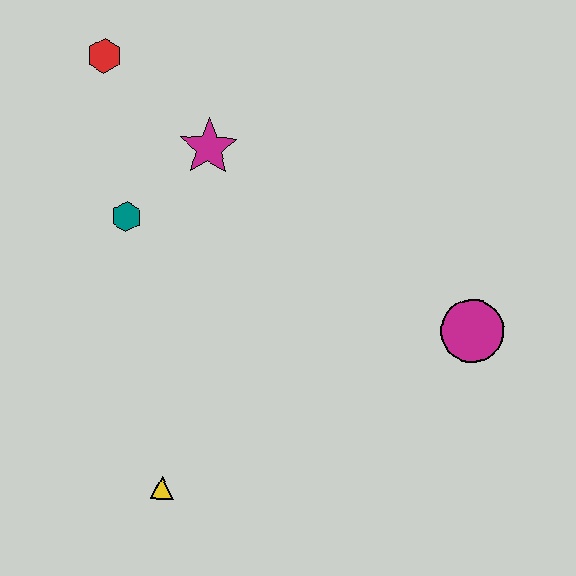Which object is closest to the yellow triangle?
The teal hexagon is closest to the yellow triangle.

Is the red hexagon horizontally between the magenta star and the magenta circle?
No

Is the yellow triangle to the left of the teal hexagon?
No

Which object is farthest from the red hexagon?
The magenta circle is farthest from the red hexagon.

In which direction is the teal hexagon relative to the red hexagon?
The teal hexagon is below the red hexagon.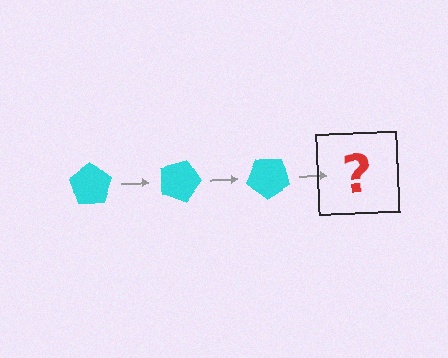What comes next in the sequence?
The next element should be a cyan pentagon rotated 60 degrees.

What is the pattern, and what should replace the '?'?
The pattern is that the pentagon rotates 20 degrees each step. The '?' should be a cyan pentagon rotated 60 degrees.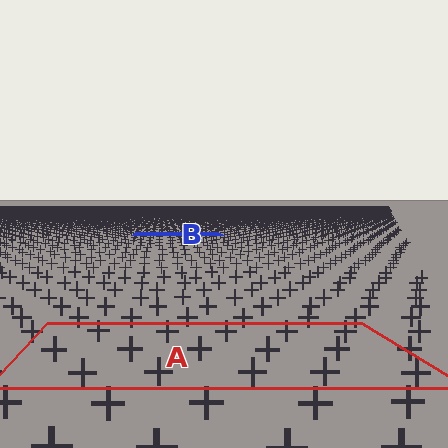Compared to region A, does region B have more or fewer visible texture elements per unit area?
Region B has more texture elements per unit area — they are packed more densely because it is farther away.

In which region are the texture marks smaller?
The texture marks are smaller in region B, because it is farther away.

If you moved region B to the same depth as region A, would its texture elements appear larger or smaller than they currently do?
They would appear larger. At a closer depth, the same texture elements are projected at a bigger on-screen size.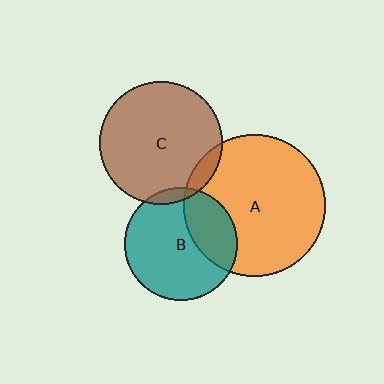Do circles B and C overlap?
Yes.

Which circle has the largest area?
Circle A (orange).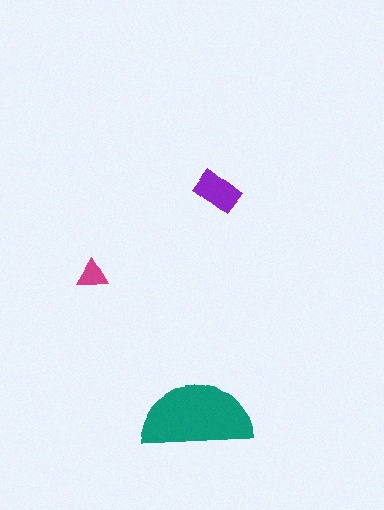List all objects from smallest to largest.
The magenta triangle, the purple rectangle, the teal semicircle.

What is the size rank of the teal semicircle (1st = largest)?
1st.